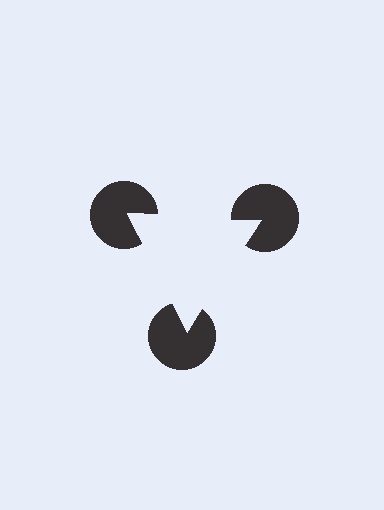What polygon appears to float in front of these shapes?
An illusory triangle — its edges are inferred from the aligned wedge cuts in the pac-man discs, not physically drawn.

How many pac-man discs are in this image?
There are 3 — one at each vertex of the illusory triangle.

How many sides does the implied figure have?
3 sides.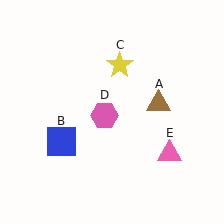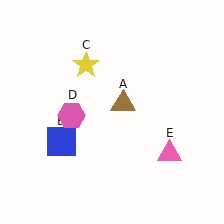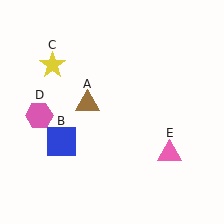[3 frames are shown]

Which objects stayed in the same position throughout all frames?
Blue square (object B) and pink triangle (object E) remained stationary.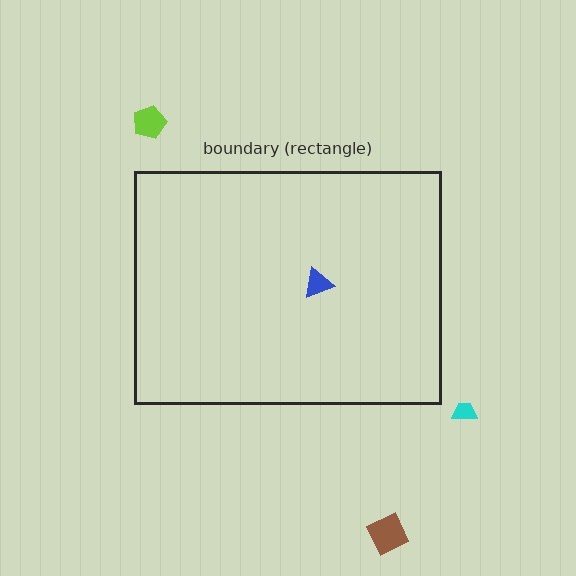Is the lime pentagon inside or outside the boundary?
Outside.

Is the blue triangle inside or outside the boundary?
Inside.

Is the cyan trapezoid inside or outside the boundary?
Outside.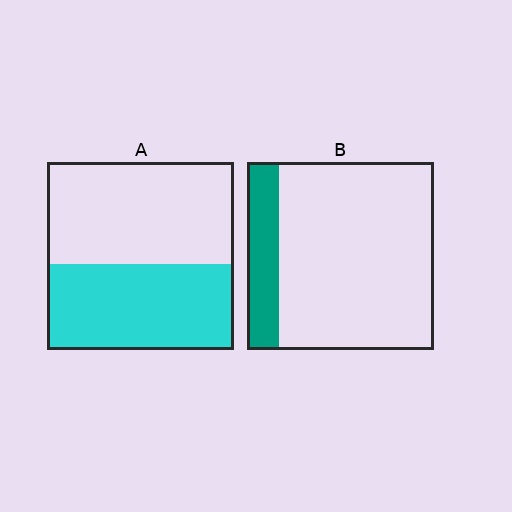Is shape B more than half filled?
No.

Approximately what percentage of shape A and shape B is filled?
A is approximately 45% and B is approximately 15%.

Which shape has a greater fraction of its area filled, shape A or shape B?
Shape A.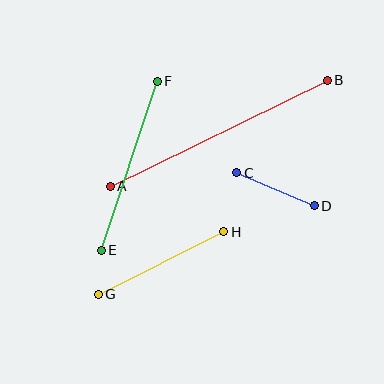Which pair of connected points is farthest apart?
Points A and B are farthest apart.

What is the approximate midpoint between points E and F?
The midpoint is at approximately (129, 166) pixels.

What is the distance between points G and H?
The distance is approximately 140 pixels.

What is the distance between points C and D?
The distance is approximately 84 pixels.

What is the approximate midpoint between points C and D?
The midpoint is at approximately (275, 189) pixels.